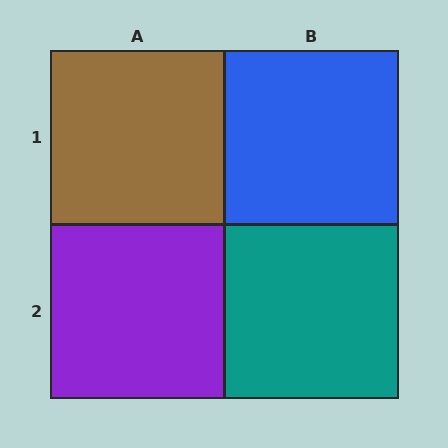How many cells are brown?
1 cell is brown.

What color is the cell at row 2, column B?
Teal.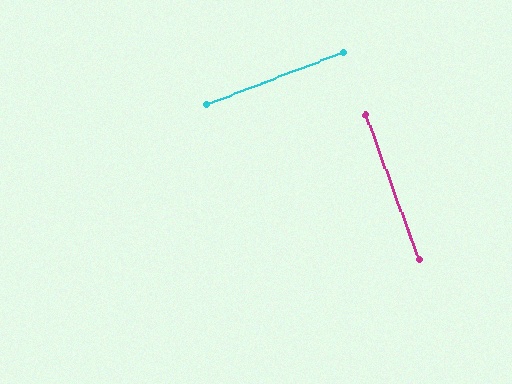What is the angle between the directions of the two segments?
Approximately 89 degrees.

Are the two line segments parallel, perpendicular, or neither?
Perpendicular — they meet at approximately 89°.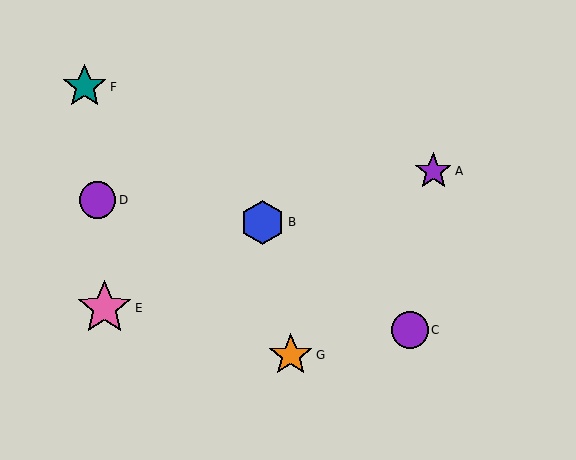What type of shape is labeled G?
Shape G is an orange star.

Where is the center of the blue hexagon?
The center of the blue hexagon is at (262, 222).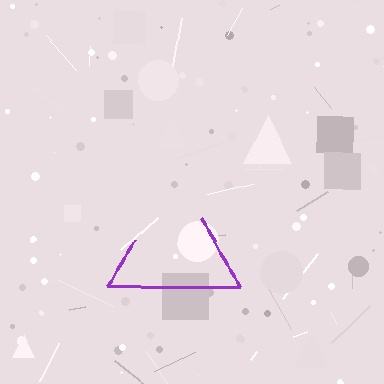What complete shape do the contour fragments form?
The contour fragments form a triangle.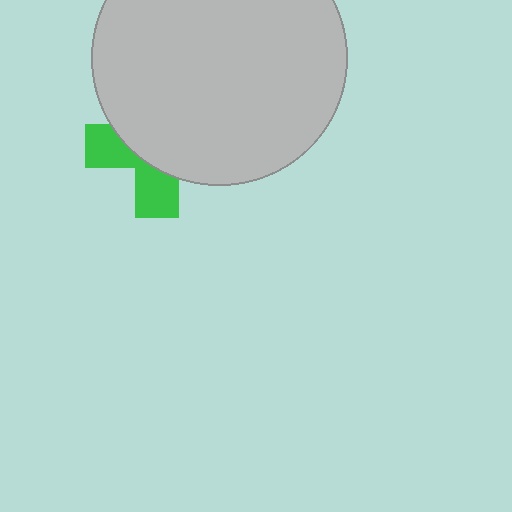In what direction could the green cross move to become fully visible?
The green cross could move down. That would shift it out from behind the light gray circle entirely.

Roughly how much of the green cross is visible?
A small part of it is visible (roughly 36%).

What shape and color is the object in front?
The object in front is a light gray circle.